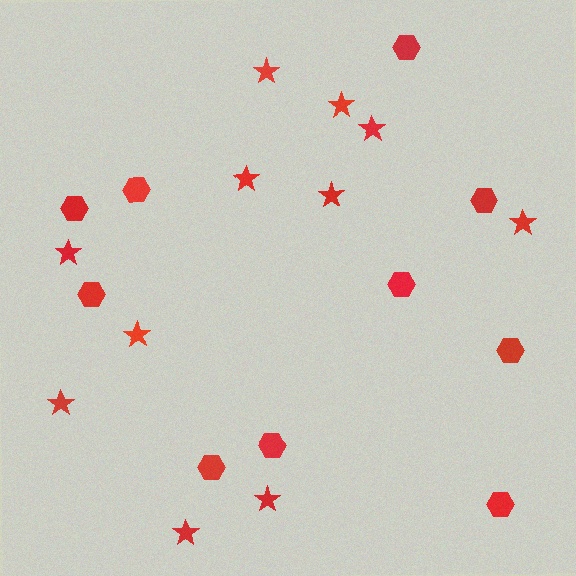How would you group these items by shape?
There are 2 groups: one group of stars (11) and one group of hexagons (10).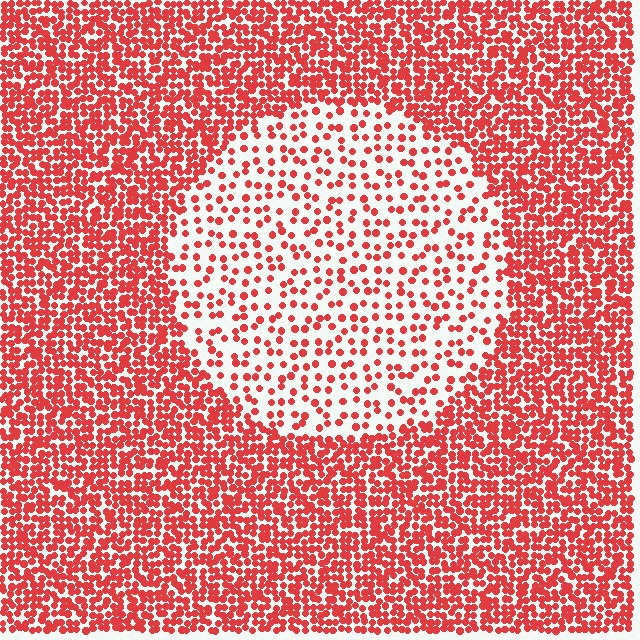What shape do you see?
I see a circle.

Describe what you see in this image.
The image contains small red elements arranged at two different densities. A circle-shaped region is visible where the elements are less densely packed than the surrounding area.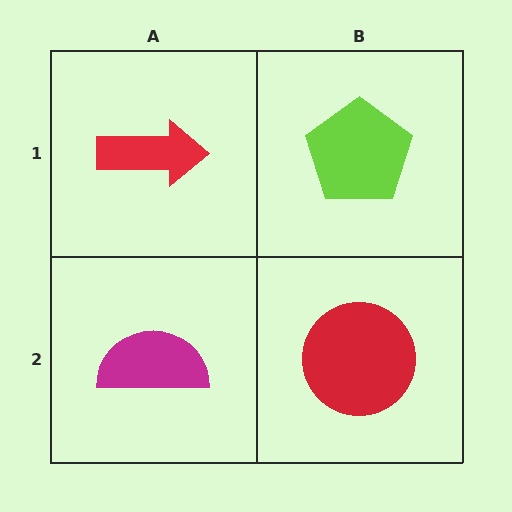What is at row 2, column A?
A magenta semicircle.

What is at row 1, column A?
A red arrow.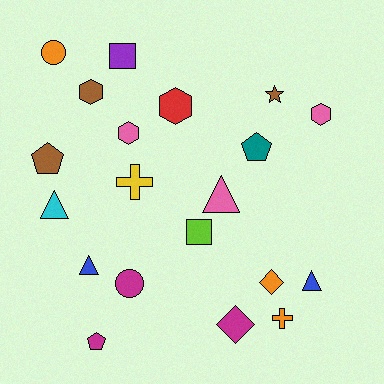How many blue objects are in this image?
There are 2 blue objects.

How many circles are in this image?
There are 2 circles.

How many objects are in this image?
There are 20 objects.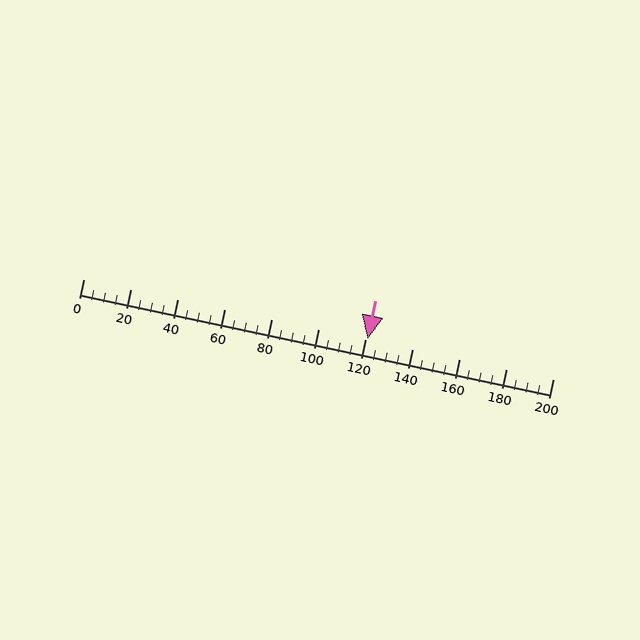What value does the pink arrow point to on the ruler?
The pink arrow points to approximately 121.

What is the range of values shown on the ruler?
The ruler shows values from 0 to 200.